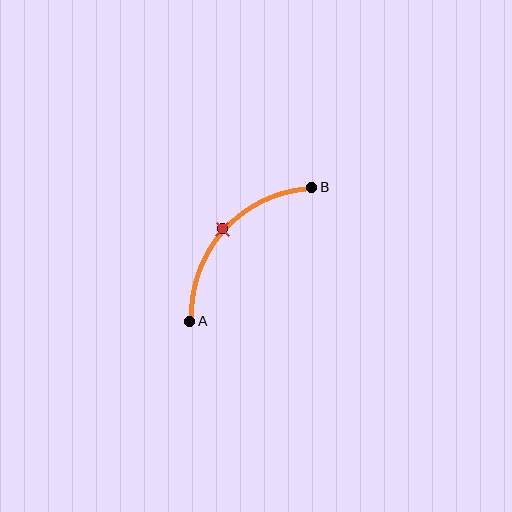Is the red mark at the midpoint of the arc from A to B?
Yes. The red mark lies on the arc at equal arc-length from both A and B — it is the arc midpoint.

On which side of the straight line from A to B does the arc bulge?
The arc bulges above and to the left of the straight line connecting A and B.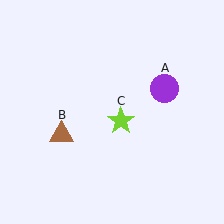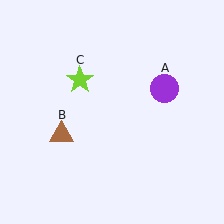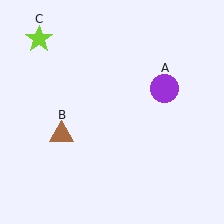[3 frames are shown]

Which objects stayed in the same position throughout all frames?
Purple circle (object A) and brown triangle (object B) remained stationary.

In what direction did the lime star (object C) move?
The lime star (object C) moved up and to the left.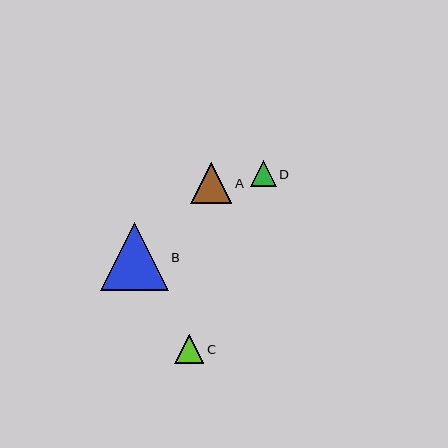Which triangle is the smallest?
Triangle D is the smallest with a size of approximately 26 pixels.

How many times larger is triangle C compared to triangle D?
Triangle C is approximately 1.1 times the size of triangle D.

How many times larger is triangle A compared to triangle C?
Triangle A is approximately 1.4 times the size of triangle C.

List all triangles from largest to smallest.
From largest to smallest: B, A, C, D.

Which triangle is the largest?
Triangle B is the largest with a size of approximately 68 pixels.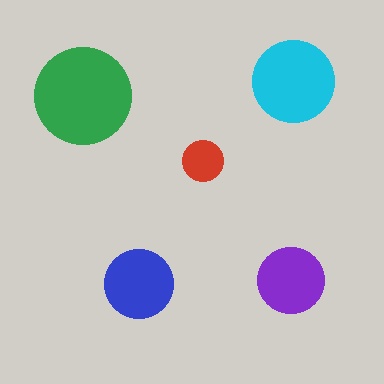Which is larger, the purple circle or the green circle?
The green one.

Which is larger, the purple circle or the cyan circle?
The cyan one.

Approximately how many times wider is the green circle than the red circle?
About 2.5 times wider.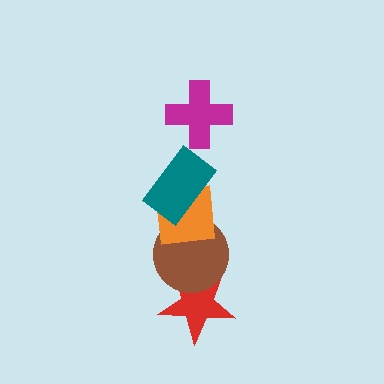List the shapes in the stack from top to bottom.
From top to bottom: the magenta cross, the teal rectangle, the orange square, the brown circle, the red star.